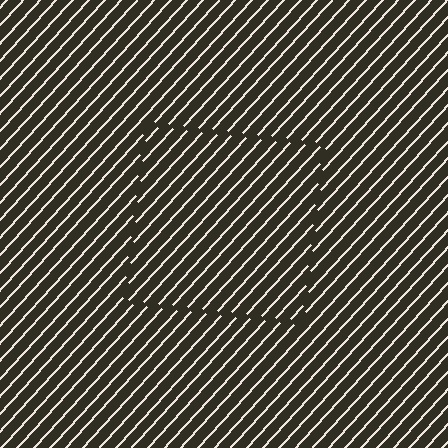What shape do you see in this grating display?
An illusory square. The interior of the shape contains the same grating, shifted by half a period — the contour is defined by the phase discontinuity where line-ends from the inner and outer gratings abut.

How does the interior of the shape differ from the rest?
The interior of the shape contains the same grating, shifted by half a period — the contour is defined by the phase discontinuity where line-ends from the inner and outer gratings abut.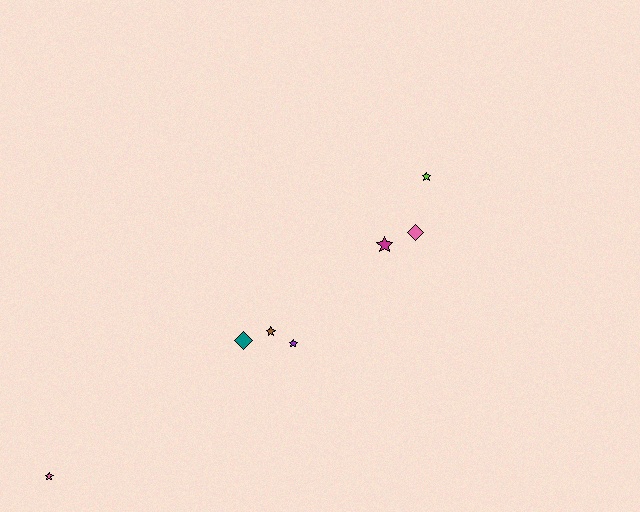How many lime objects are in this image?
There is 1 lime object.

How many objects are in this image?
There are 7 objects.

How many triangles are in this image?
There are no triangles.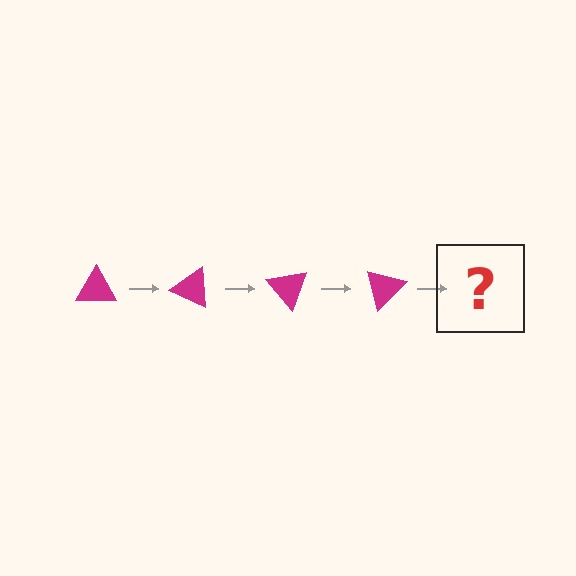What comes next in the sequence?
The next element should be a magenta triangle rotated 100 degrees.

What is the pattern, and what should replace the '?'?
The pattern is that the triangle rotates 25 degrees each step. The '?' should be a magenta triangle rotated 100 degrees.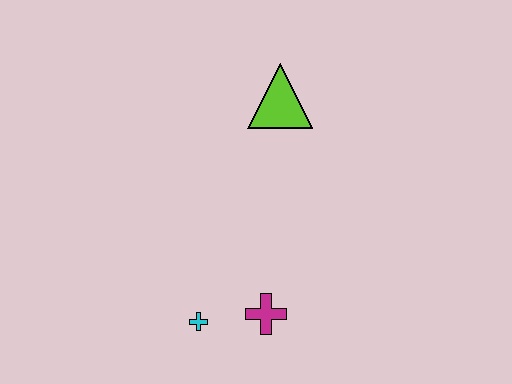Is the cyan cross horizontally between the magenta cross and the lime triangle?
No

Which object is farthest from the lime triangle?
The cyan cross is farthest from the lime triangle.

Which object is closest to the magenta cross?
The cyan cross is closest to the magenta cross.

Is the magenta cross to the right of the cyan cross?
Yes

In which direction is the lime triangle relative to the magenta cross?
The lime triangle is above the magenta cross.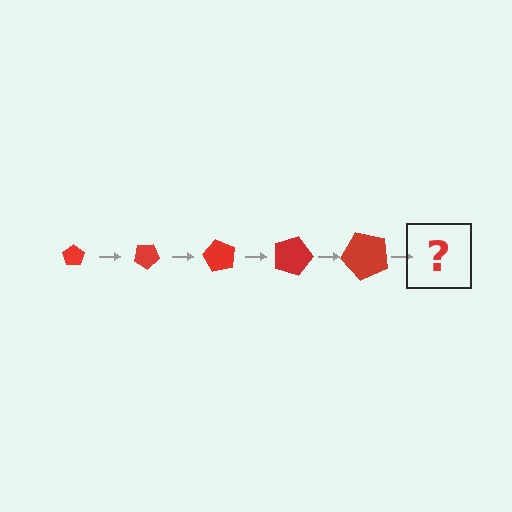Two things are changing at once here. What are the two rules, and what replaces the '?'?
The two rules are that the pentagon grows larger each step and it rotates 30 degrees each step. The '?' should be a pentagon, larger than the previous one and rotated 150 degrees from the start.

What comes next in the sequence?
The next element should be a pentagon, larger than the previous one and rotated 150 degrees from the start.